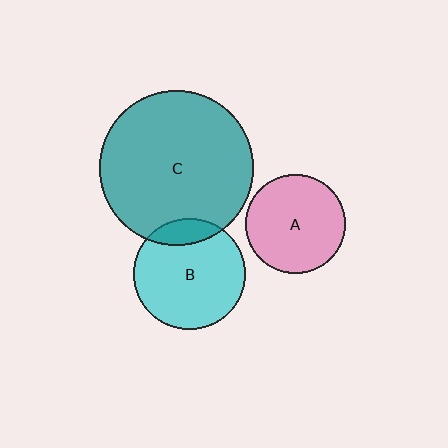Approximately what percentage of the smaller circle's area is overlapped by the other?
Approximately 15%.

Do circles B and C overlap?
Yes.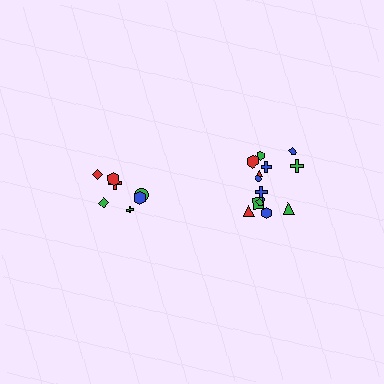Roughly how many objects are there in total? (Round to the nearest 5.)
Roughly 20 objects in total.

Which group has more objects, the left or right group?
The right group.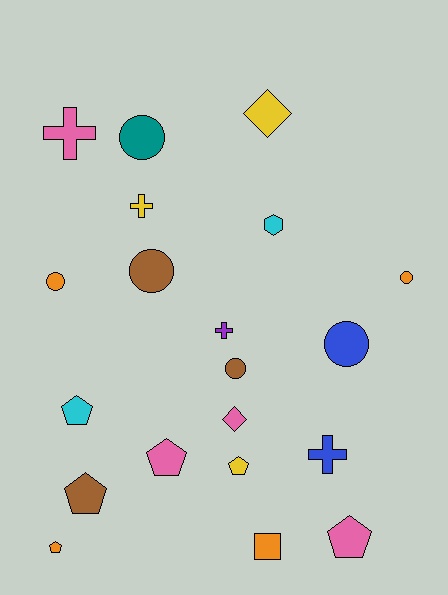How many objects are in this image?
There are 20 objects.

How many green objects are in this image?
There are no green objects.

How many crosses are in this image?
There are 4 crosses.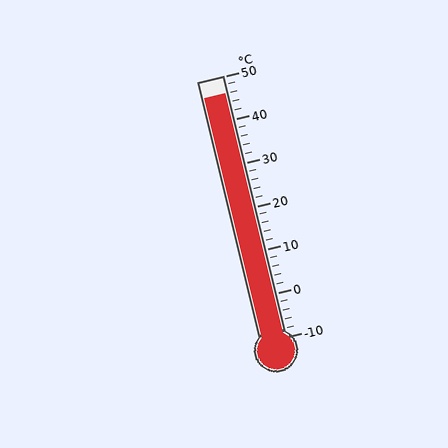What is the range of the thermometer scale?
The thermometer scale ranges from -10°C to 50°C.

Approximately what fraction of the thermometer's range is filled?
The thermometer is filled to approximately 95% of its range.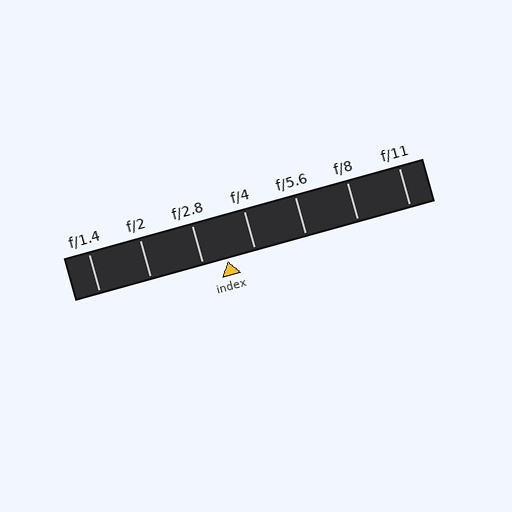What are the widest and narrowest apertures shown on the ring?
The widest aperture shown is f/1.4 and the narrowest is f/11.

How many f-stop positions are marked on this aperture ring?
There are 7 f-stop positions marked.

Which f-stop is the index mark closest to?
The index mark is closest to f/2.8.